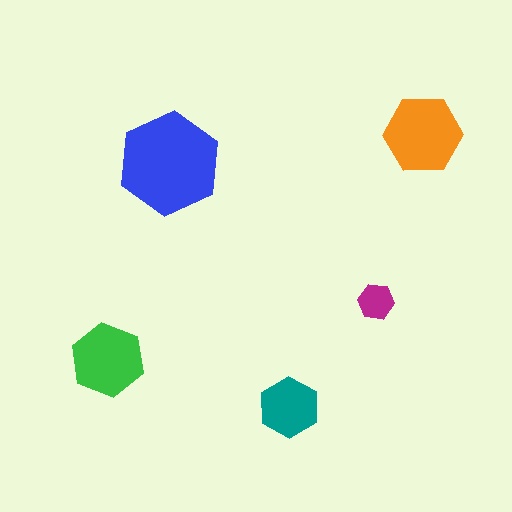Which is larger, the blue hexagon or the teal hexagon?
The blue one.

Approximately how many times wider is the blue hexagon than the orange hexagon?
About 1.5 times wider.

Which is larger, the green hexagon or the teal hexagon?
The green one.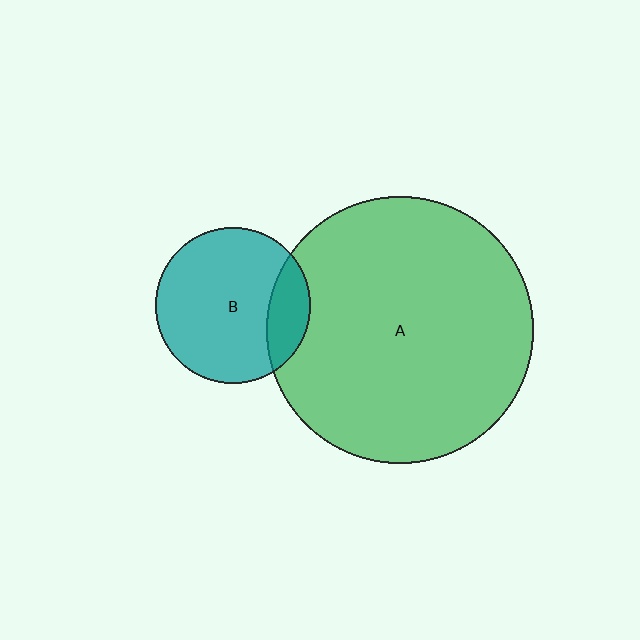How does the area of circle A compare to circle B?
Approximately 2.9 times.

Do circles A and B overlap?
Yes.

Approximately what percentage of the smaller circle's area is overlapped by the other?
Approximately 20%.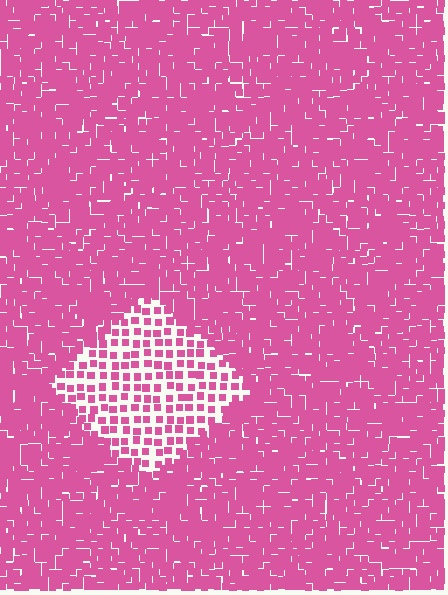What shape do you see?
I see a diamond.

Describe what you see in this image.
The image contains small pink elements arranged at two different densities. A diamond-shaped region is visible where the elements are less densely packed than the surrounding area.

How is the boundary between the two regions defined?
The boundary is defined by a change in element density (approximately 2.5x ratio). All elements are the same color, size, and shape.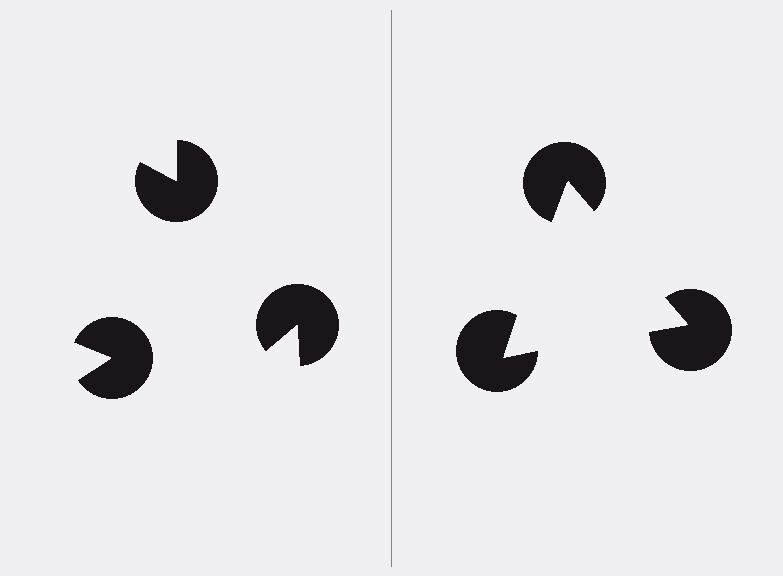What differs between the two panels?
The pac-man discs are positioned identically on both sides; only the wedge orientations differ. On the right they align to a triangle; on the left they are misaligned.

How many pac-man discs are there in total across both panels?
6 — 3 on each side.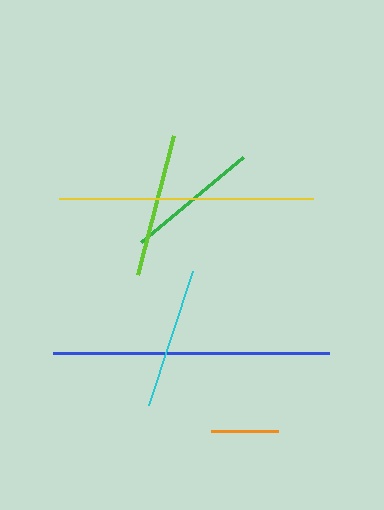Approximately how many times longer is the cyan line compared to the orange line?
The cyan line is approximately 2.1 times the length of the orange line.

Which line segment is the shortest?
The orange line is the shortest at approximately 67 pixels.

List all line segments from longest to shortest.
From longest to shortest: blue, yellow, lime, cyan, green, orange.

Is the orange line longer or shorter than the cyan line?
The cyan line is longer than the orange line.